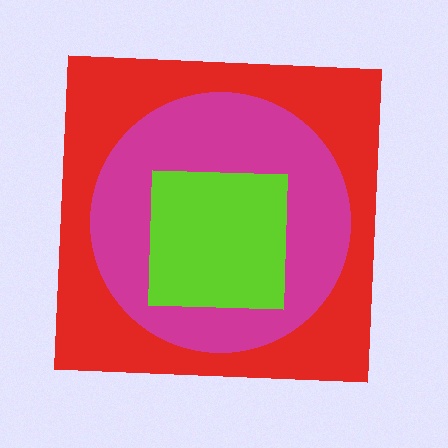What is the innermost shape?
The lime square.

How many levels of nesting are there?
3.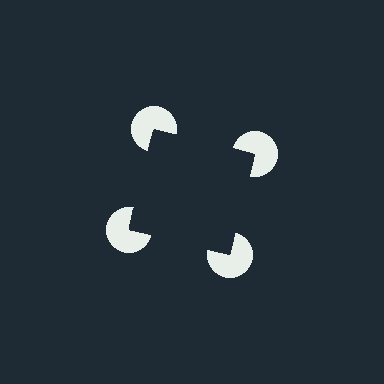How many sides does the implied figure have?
4 sides.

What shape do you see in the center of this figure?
An illusory square — its edges are inferred from the aligned wedge cuts in the pac-man discs, not physically drawn.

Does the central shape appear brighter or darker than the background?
It typically appears slightly darker than the background, even though no actual brightness change is drawn.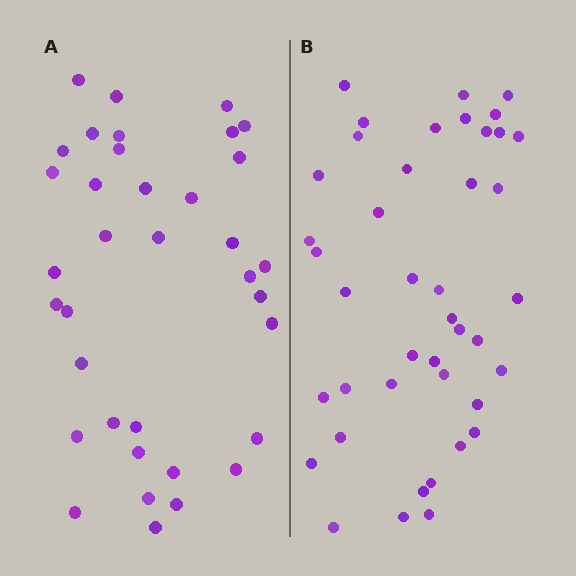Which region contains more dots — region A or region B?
Region B (the right region) has more dots.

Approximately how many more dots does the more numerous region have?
Region B has about 6 more dots than region A.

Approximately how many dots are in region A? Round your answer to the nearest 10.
About 40 dots. (The exact count is 36, which rounds to 40.)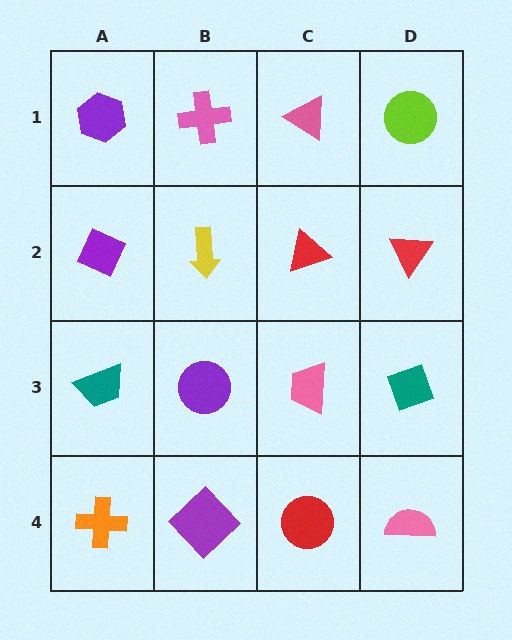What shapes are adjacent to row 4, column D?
A teal diamond (row 3, column D), a red circle (row 4, column C).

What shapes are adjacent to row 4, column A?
A teal trapezoid (row 3, column A), a purple diamond (row 4, column B).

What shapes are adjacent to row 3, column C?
A red triangle (row 2, column C), a red circle (row 4, column C), a purple circle (row 3, column B), a teal diamond (row 3, column D).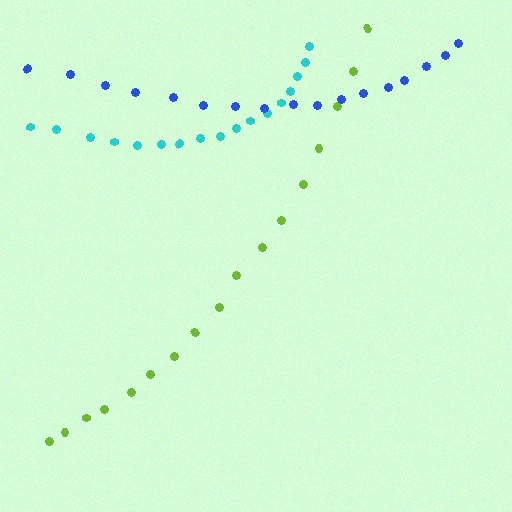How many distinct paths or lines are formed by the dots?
There are 3 distinct paths.